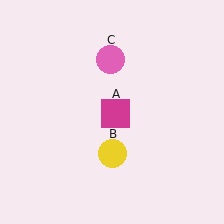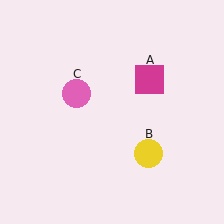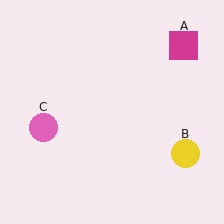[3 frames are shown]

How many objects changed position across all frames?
3 objects changed position: magenta square (object A), yellow circle (object B), pink circle (object C).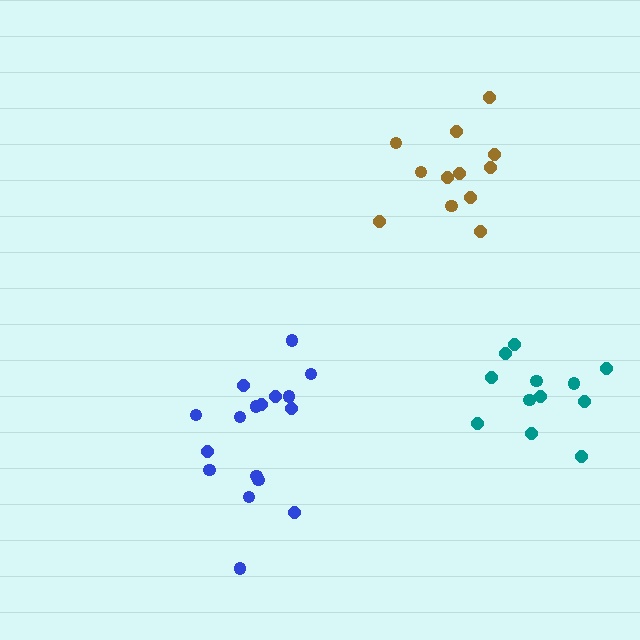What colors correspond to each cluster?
The clusters are colored: blue, teal, brown.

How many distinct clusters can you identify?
There are 3 distinct clusters.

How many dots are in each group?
Group 1: 17 dots, Group 2: 12 dots, Group 3: 12 dots (41 total).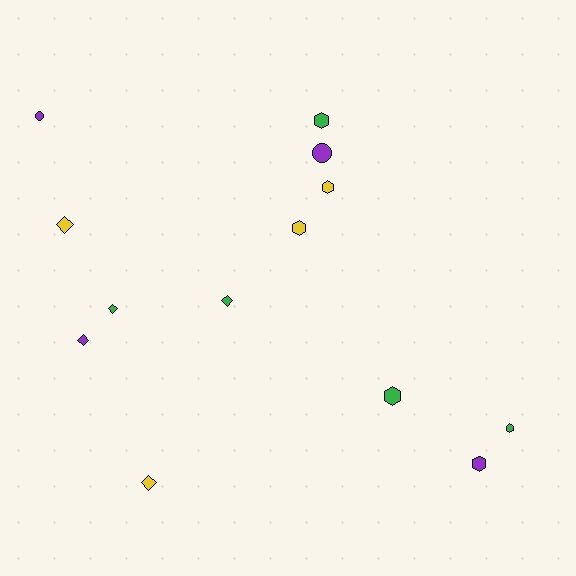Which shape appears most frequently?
Hexagon, with 6 objects.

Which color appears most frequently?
Green, with 5 objects.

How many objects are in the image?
There are 13 objects.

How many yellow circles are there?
There are no yellow circles.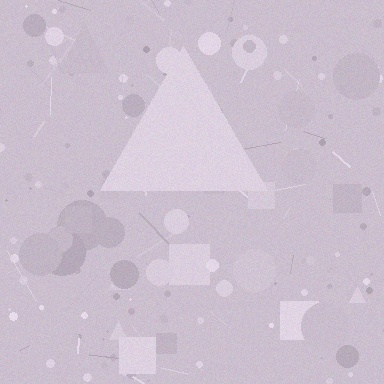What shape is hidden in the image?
A triangle is hidden in the image.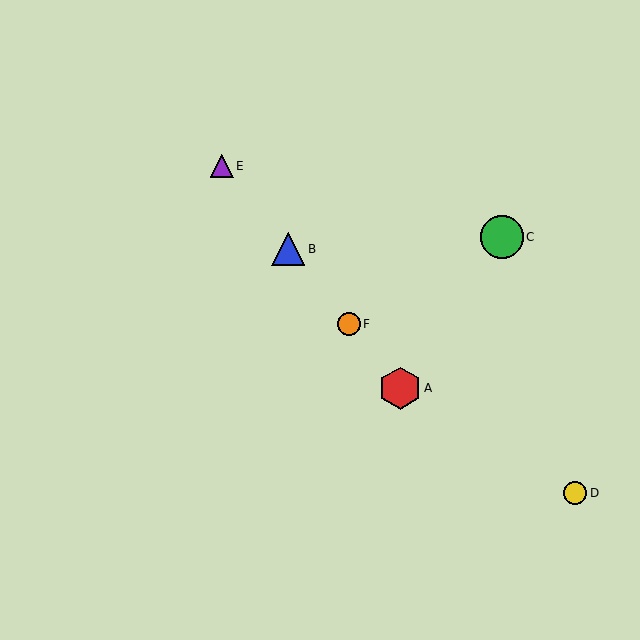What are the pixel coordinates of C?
Object C is at (502, 237).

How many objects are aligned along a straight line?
4 objects (A, B, E, F) are aligned along a straight line.